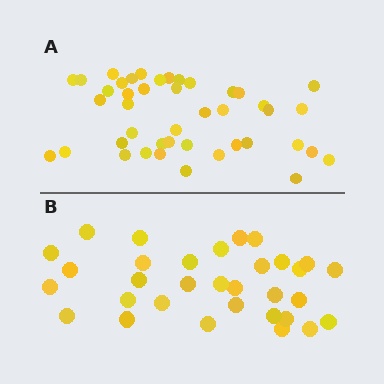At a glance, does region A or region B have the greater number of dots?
Region A (the top region) has more dots.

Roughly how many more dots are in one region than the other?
Region A has roughly 12 or so more dots than region B.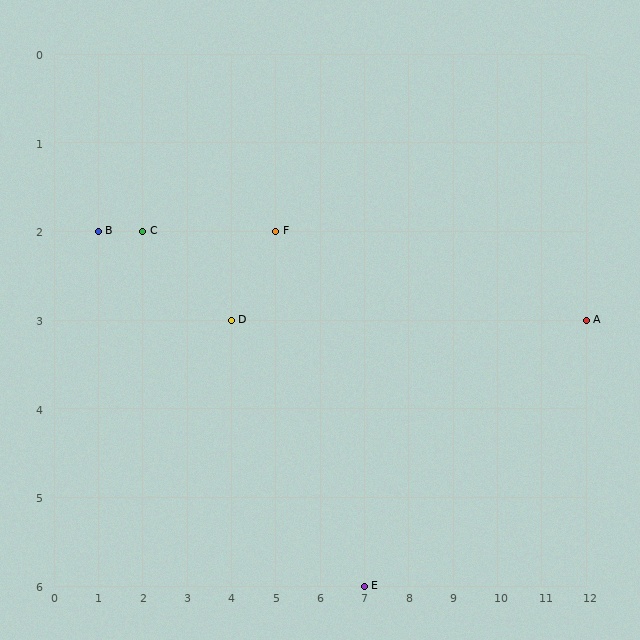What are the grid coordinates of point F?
Point F is at grid coordinates (5, 2).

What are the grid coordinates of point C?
Point C is at grid coordinates (2, 2).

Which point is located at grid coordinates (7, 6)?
Point E is at (7, 6).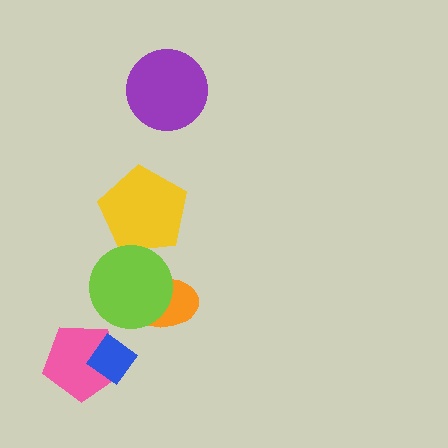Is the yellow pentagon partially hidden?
Yes, it is partially covered by another shape.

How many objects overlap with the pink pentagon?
1 object overlaps with the pink pentagon.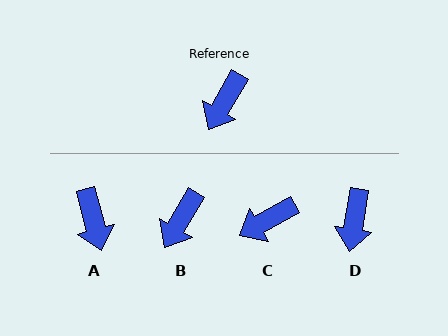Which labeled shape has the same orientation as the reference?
B.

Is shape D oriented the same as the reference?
No, it is off by about 21 degrees.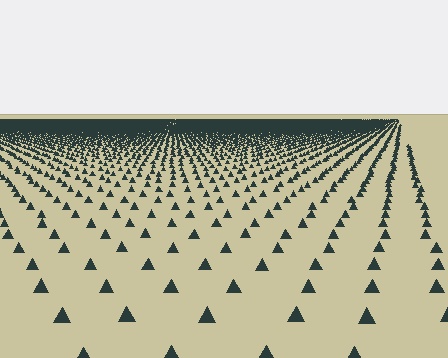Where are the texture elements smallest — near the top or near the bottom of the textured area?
Near the top.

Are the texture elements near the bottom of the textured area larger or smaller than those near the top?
Larger. Near the bottom, elements are closer to the viewer and appear at a bigger on-screen size.